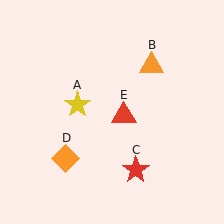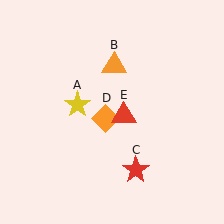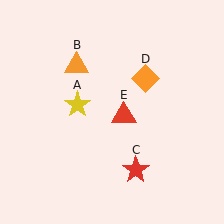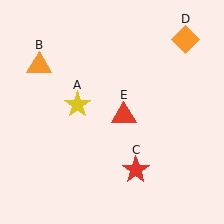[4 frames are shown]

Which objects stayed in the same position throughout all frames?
Yellow star (object A) and red star (object C) and red triangle (object E) remained stationary.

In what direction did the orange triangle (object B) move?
The orange triangle (object B) moved left.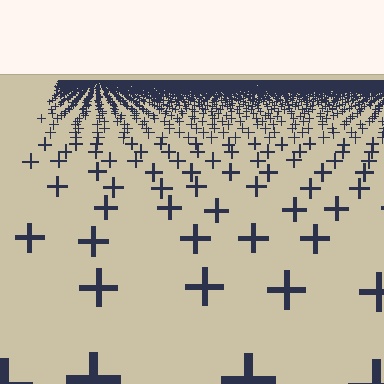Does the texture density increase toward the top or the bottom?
Density increases toward the top.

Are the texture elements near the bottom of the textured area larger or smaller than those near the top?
Larger. Near the bottom, elements are closer to the viewer and appear at a bigger on-screen size.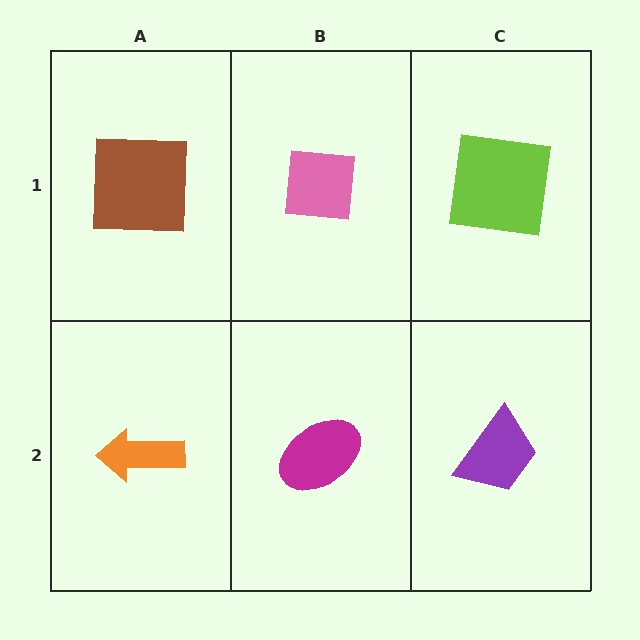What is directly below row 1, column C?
A purple trapezoid.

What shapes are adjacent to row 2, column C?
A lime square (row 1, column C), a magenta ellipse (row 2, column B).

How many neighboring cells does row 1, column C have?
2.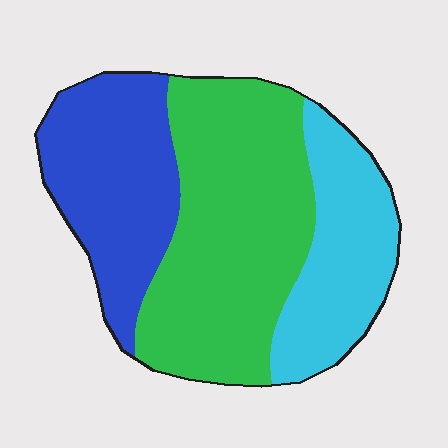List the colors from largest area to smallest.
From largest to smallest: green, blue, cyan.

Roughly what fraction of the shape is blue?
Blue covers 29% of the shape.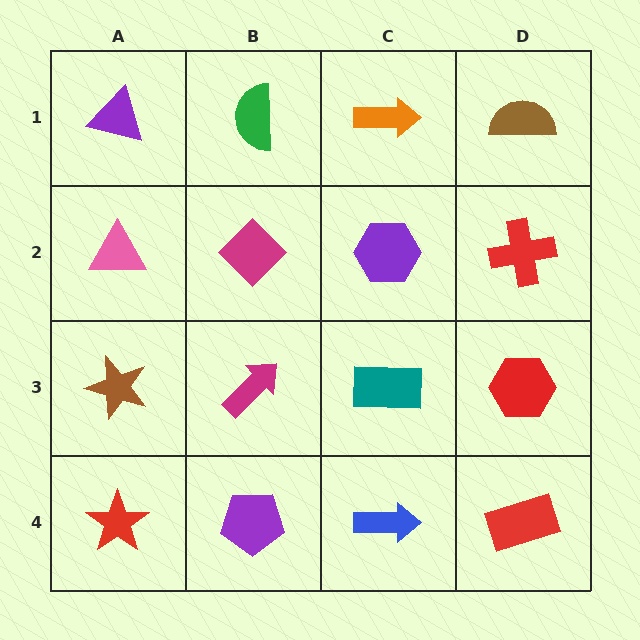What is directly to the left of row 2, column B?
A pink triangle.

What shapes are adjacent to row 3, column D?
A red cross (row 2, column D), a red rectangle (row 4, column D), a teal rectangle (row 3, column C).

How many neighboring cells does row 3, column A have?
3.